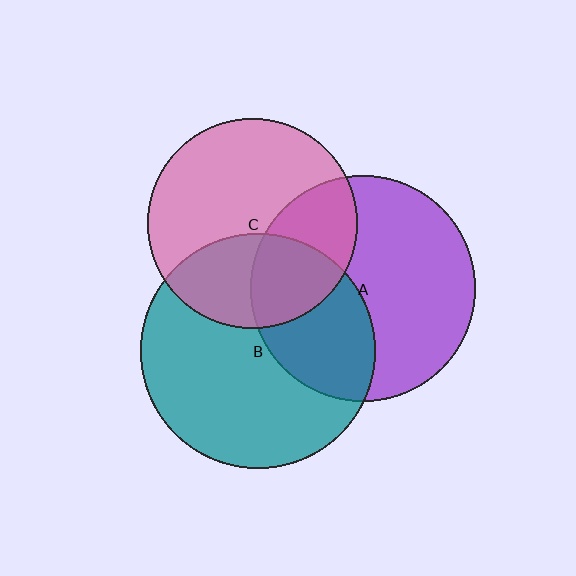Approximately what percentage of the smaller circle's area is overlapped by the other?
Approximately 35%.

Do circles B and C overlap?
Yes.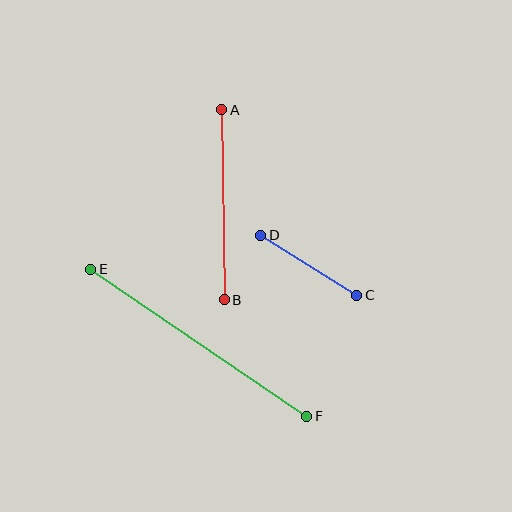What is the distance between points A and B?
The distance is approximately 190 pixels.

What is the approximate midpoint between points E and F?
The midpoint is at approximately (199, 343) pixels.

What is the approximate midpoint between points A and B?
The midpoint is at approximately (223, 205) pixels.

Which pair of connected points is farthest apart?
Points E and F are farthest apart.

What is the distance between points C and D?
The distance is approximately 113 pixels.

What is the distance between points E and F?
The distance is approximately 262 pixels.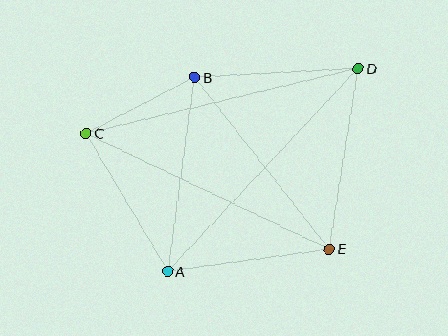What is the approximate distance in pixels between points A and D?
The distance between A and D is approximately 279 pixels.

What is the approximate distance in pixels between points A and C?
The distance between A and C is approximately 160 pixels.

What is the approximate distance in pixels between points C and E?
The distance between C and E is approximately 269 pixels.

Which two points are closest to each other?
Points B and C are closest to each other.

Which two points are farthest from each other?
Points C and D are farthest from each other.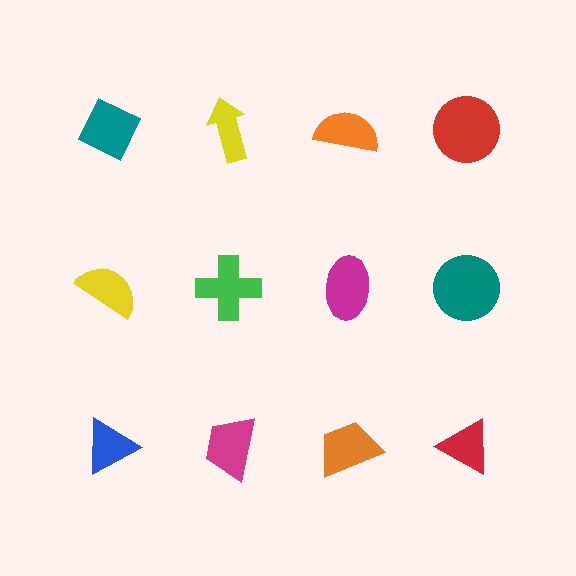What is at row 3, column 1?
A blue triangle.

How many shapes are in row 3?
4 shapes.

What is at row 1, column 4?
A red circle.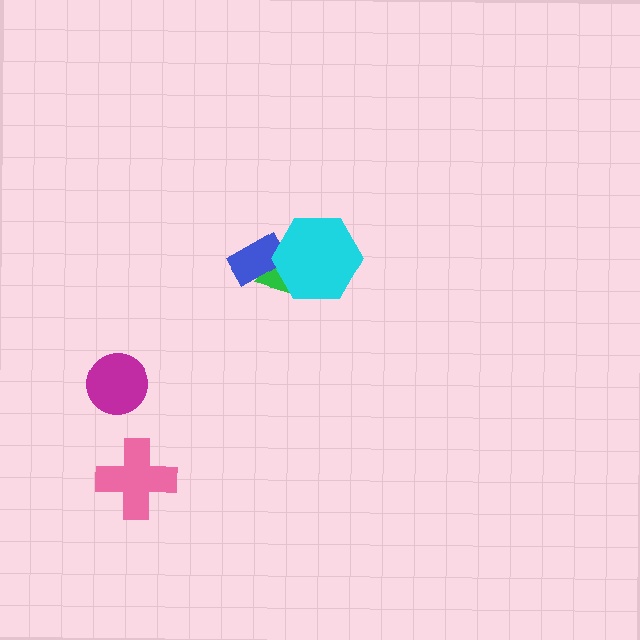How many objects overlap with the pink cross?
0 objects overlap with the pink cross.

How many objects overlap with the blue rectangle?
2 objects overlap with the blue rectangle.